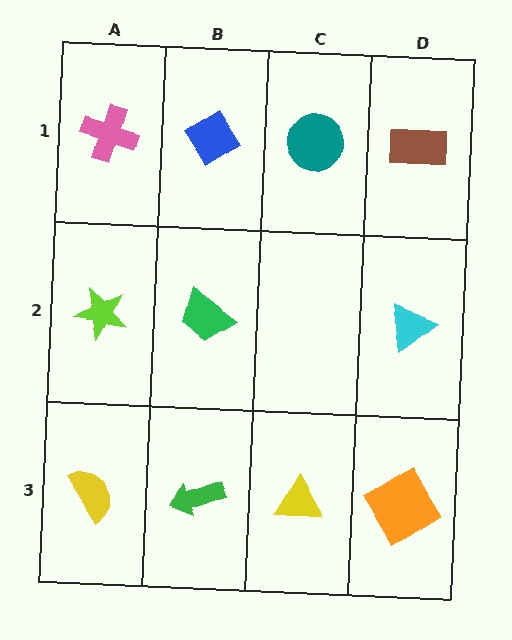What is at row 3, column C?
A yellow triangle.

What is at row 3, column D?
An orange diamond.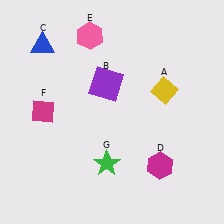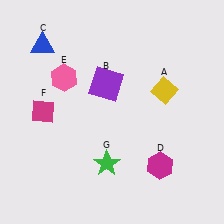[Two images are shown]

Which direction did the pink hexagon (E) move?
The pink hexagon (E) moved down.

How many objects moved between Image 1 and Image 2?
1 object moved between the two images.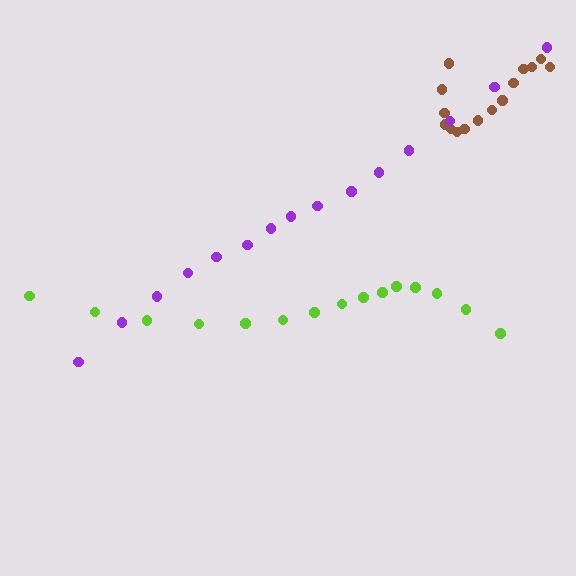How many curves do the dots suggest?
There are 3 distinct paths.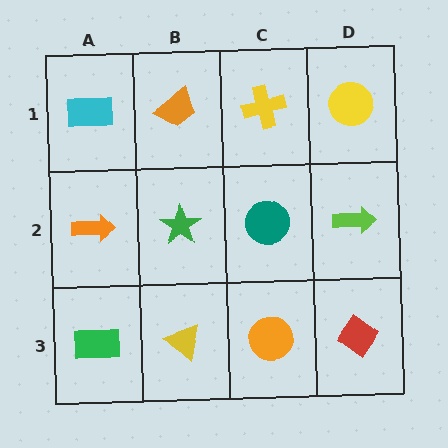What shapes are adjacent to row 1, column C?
A teal circle (row 2, column C), an orange trapezoid (row 1, column B), a yellow circle (row 1, column D).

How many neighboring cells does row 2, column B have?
4.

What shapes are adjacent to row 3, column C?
A teal circle (row 2, column C), a yellow triangle (row 3, column B), a red diamond (row 3, column D).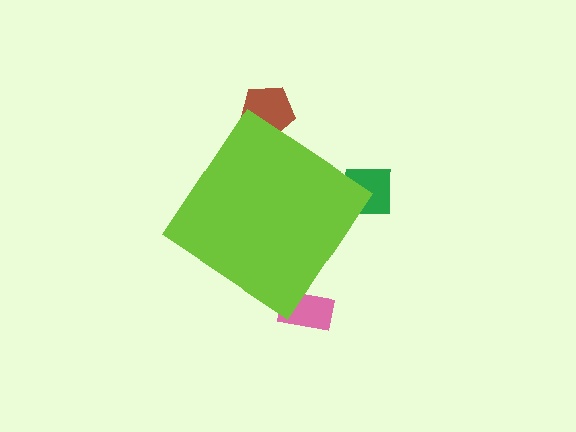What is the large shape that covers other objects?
A lime diamond.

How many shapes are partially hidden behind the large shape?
3 shapes are partially hidden.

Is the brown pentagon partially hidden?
Yes, the brown pentagon is partially hidden behind the lime diamond.